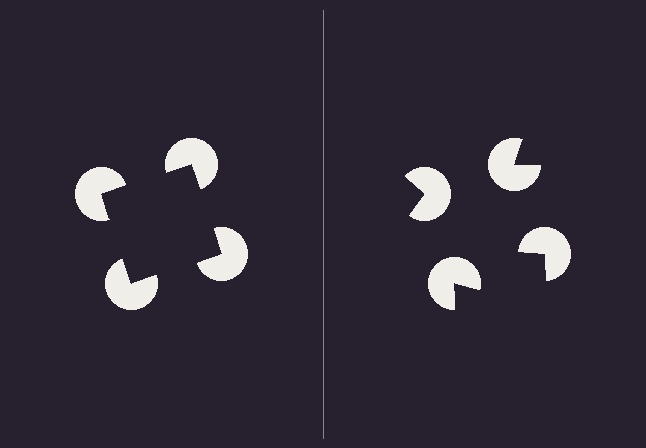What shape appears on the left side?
An illusory square.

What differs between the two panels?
The pac-man discs are positioned identically on both sides; only the wedge orientations differ. On the left they align to a square; on the right they are misaligned.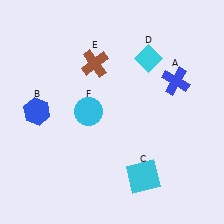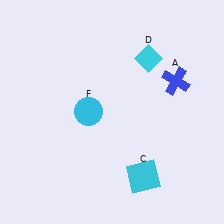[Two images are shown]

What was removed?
The brown cross (E), the blue hexagon (B) were removed in Image 2.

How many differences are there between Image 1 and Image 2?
There are 2 differences between the two images.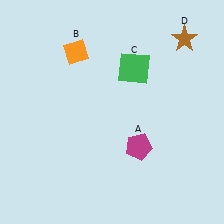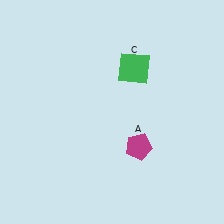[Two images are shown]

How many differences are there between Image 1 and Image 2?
There are 2 differences between the two images.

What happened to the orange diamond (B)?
The orange diamond (B) was removed in Image 2. It was in the top-left area of Image 1.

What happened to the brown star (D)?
The brown star (D) was removed in Image 2. It was in the top-right area of Image 1.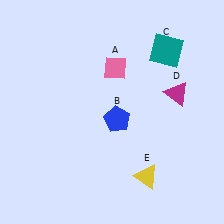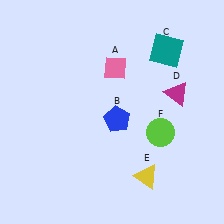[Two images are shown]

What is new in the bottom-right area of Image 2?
A lime circle (F) was added in the bottom-right area of Image 2.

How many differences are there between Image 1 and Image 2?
There is 1 difference between the two images.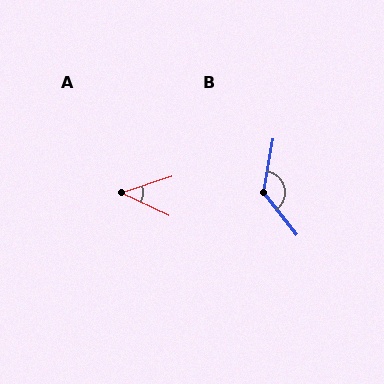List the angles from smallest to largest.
A (43°), B (132°).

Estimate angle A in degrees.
Approximately 43 degrees.